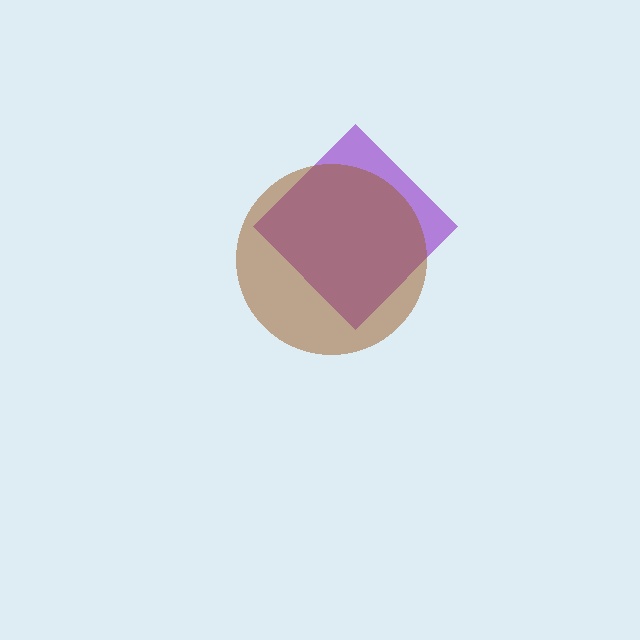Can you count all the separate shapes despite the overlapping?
Yes, there are 2 separate shapes.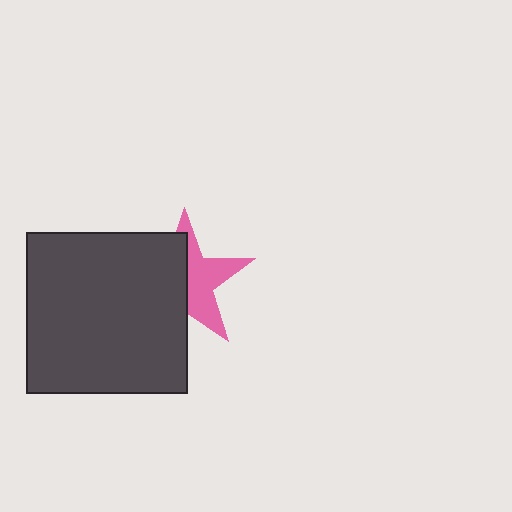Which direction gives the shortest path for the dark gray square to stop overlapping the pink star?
Moving left gives the shortest separation.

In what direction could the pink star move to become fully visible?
The pink star could move right. That would shift it out from behind the dark gray square entirely.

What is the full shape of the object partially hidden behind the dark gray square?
The partially hidden object is a pink star.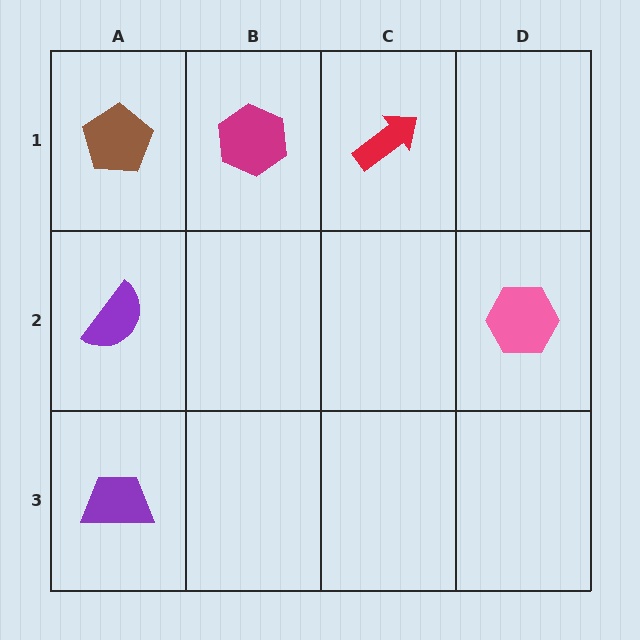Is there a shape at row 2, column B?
No, that cell is empty.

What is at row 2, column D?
A pink hexagon.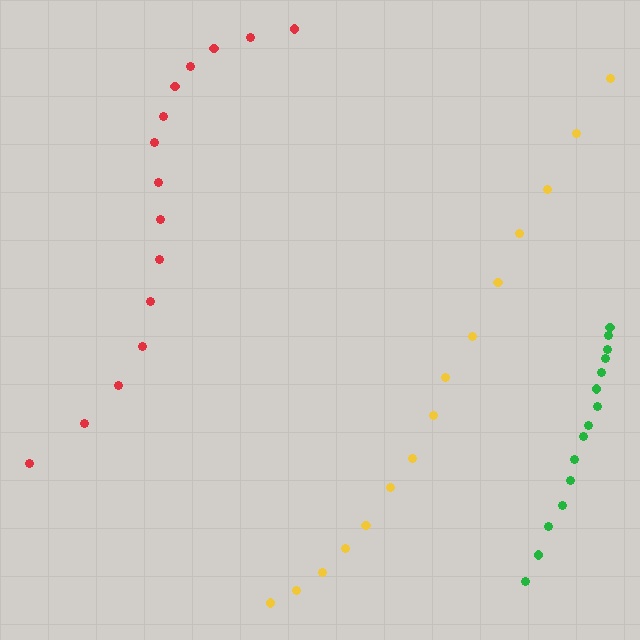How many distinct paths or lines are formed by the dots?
There are 3 distinct paths.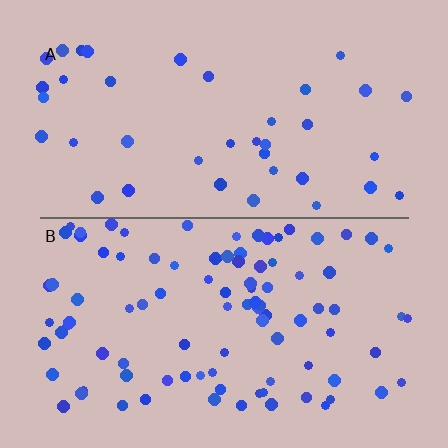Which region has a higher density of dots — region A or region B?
B (the bottom).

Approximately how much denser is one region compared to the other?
Approximately 2.4× — region B over region A.